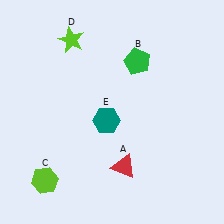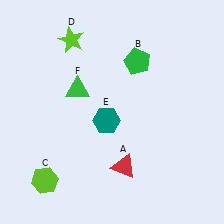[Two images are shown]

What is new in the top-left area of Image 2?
A green triangle (F) was added in the top-left area of Image 2.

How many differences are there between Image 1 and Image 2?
There is 1 difference between the two images.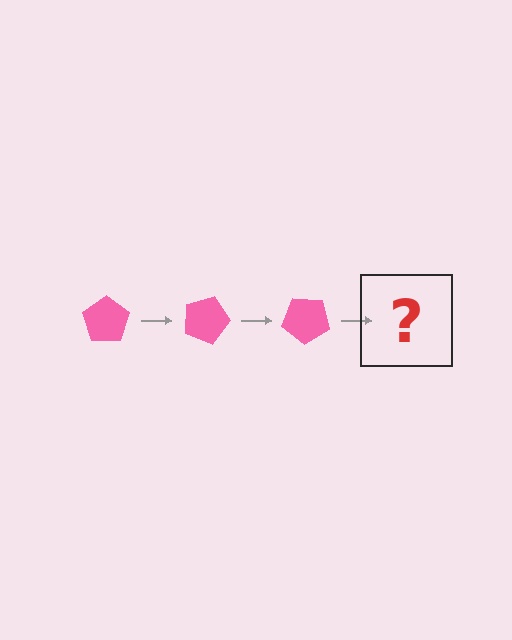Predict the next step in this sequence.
The next step is a pink pentagon rotated 60 degrees.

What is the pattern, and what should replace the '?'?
The pattern is that the pentagon rotates 20 degrees each step. The '?' should be a pink pentagon rotated 60 degrees.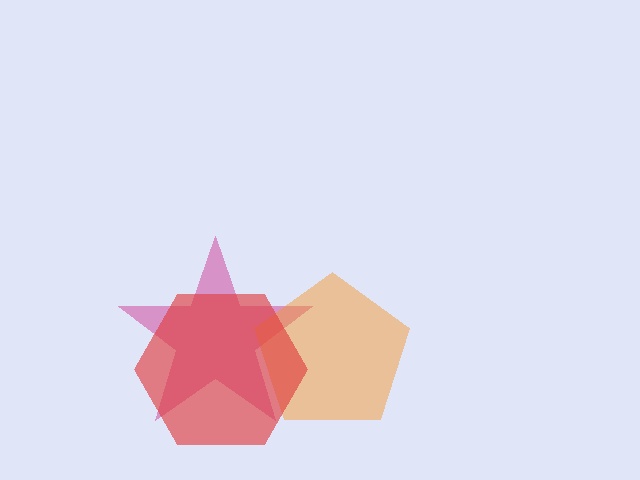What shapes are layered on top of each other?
The layered shapes are: a magenta star, an orange pentagon, a red hexagon.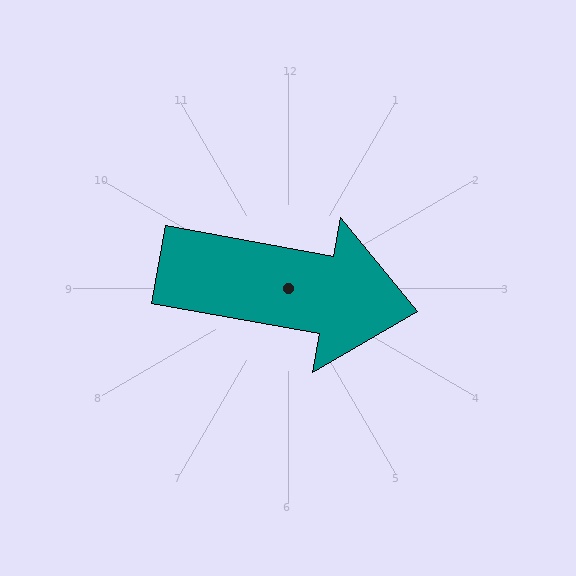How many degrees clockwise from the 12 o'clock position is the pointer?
Approximately 100 degrees.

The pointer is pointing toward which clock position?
Roughly 3 o'clock.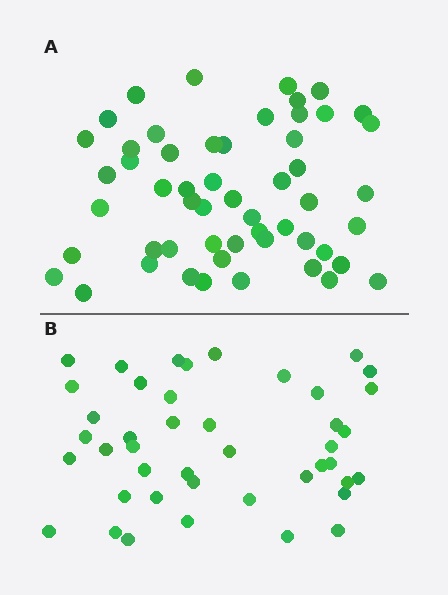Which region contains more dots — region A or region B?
Region A (the top region) has more dots.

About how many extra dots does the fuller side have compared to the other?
Region A has roughly 12 or so more dots than region B.